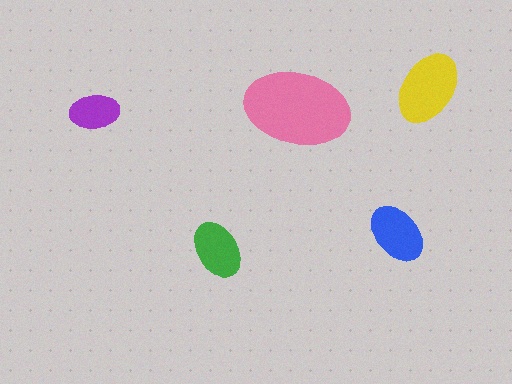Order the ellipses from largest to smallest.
the pink one, the yellow one, the blue one, the green one, the purple one.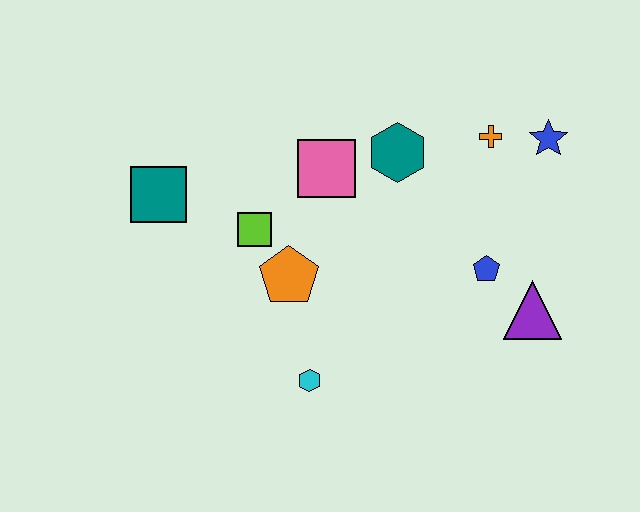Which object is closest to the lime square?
The orange pentagon is closest to the lime square.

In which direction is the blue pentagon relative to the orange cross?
The blue pentagon is below the orange cross.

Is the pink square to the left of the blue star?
Yes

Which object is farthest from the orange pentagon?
The blue star is farthest from the orange pentagon.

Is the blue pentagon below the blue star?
Yes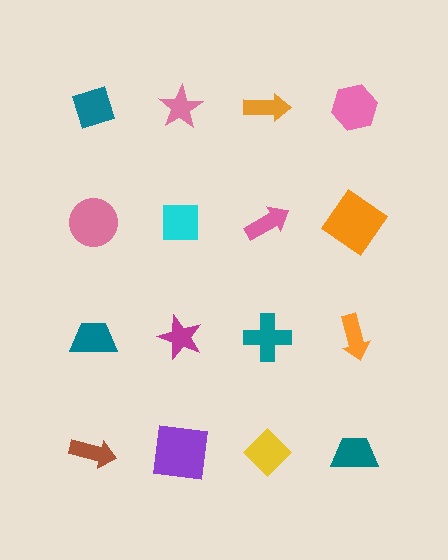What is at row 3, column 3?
A teal cross.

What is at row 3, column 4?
An orange arrow.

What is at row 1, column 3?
An orange arrow.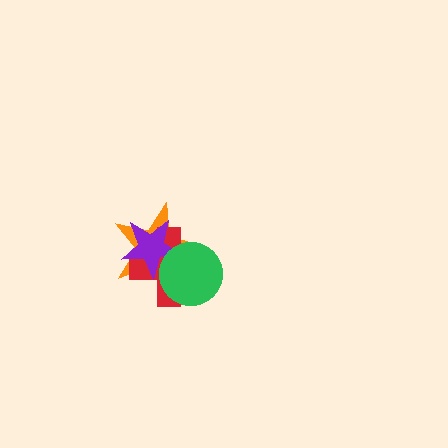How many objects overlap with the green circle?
3 objects overlap with the green circle.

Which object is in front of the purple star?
The green circle is in front of the purple star.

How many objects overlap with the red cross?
3 objects overlap with the red cross.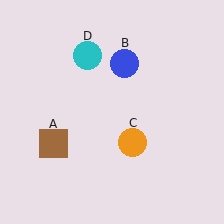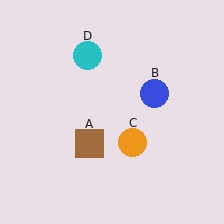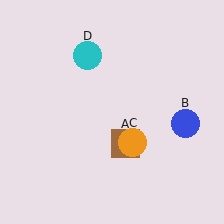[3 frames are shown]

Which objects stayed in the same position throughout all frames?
Orange circle (object C) and cyan circle (object D) remained stationary.